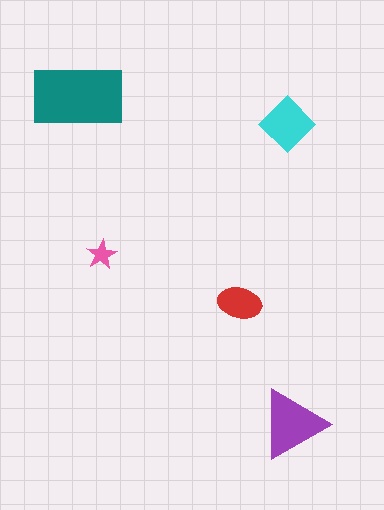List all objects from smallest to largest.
The pink star, the red ellipse, the cyan diamond, the purple triangle, the teal rectangle.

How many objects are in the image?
There are 5 objects in the image.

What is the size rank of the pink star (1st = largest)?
5th.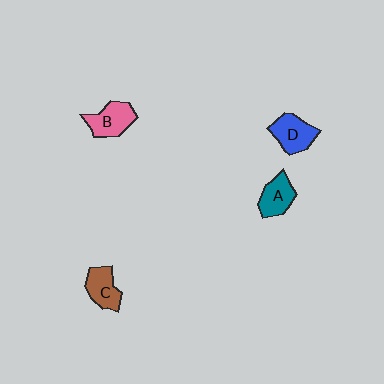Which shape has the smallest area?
Shape A (teal).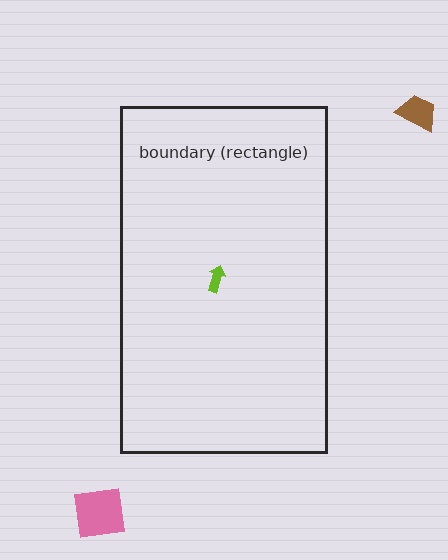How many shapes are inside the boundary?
1 inside, 2 outside.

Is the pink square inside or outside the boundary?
Outside.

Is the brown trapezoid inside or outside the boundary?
Outside.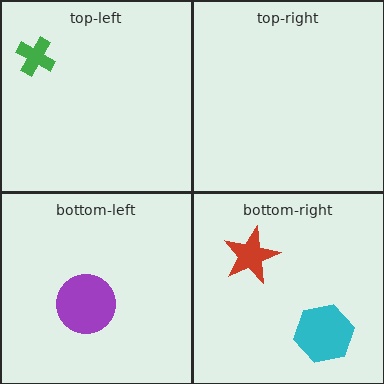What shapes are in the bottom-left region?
The purple circle.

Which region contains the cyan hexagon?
The bottom-right region.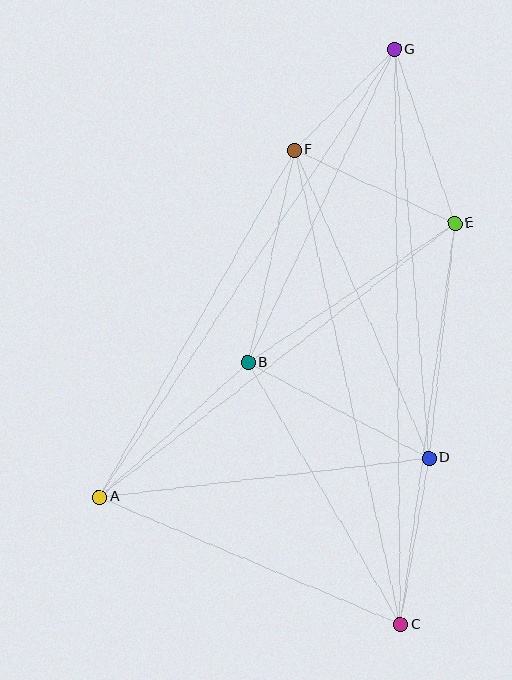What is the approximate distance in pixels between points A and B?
The distance between A and B is approximately 200 pixels.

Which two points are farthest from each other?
Points C and G are farthest from each other.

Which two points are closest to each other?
Points F and G are closest to each other.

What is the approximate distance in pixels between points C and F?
The distance between C and F is approximately 486 pixels.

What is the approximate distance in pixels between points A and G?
The distance between A and G is approximately 536 pixels.